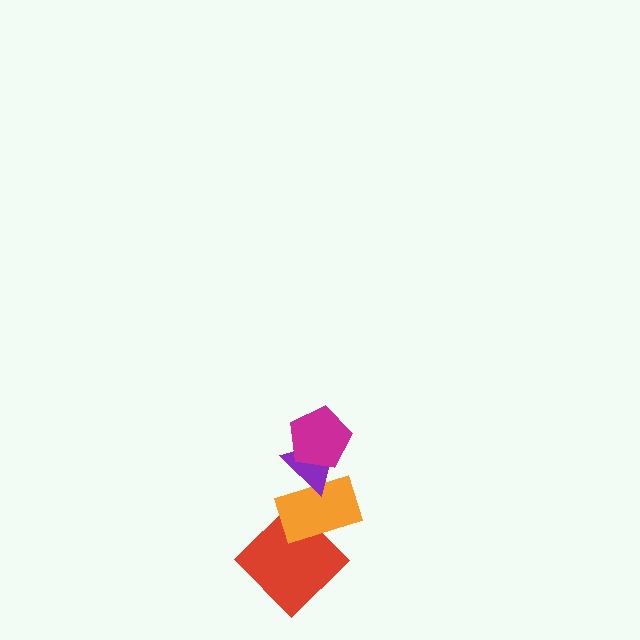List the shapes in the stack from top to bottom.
From top to bottom: the magenta pentagon, the purple triangle, the orange rectangle, the red diamond.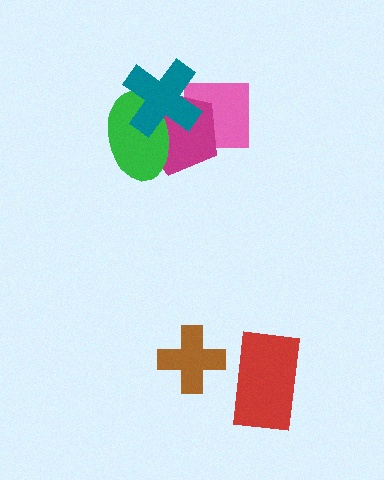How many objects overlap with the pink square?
2 objects overlap with the pink square.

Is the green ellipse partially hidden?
Yes, it is partially covered by another shape.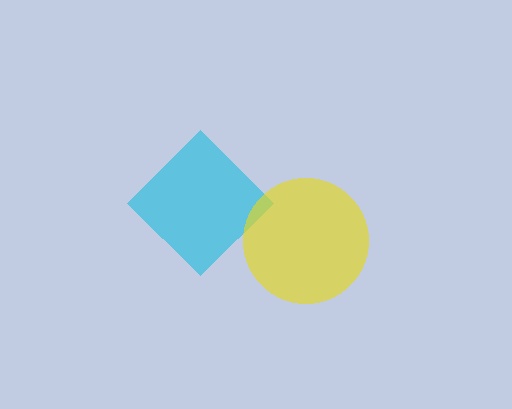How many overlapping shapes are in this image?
There are 2 overlapping shapes in the image.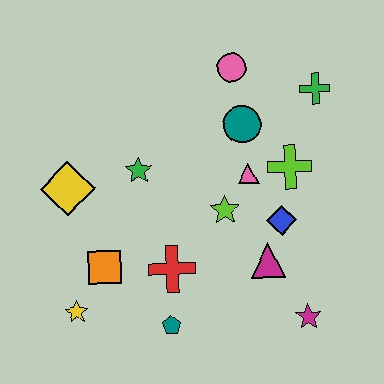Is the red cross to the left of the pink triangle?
Yes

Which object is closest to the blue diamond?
The magenta triangle is closest to the blue diamond.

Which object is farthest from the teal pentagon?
The green cross is farthest from the teal pentagon.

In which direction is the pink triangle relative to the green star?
The pink triangle is to the right of the green star.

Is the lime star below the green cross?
Yes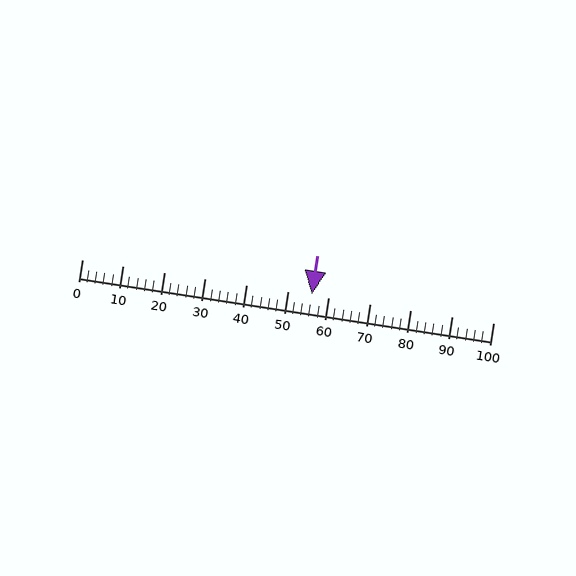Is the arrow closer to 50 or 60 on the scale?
The arrow is closer to 60.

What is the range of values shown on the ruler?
The ruler shows values from 0 to 100.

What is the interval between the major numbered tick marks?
The major tick marks are spaced 10 units apart.